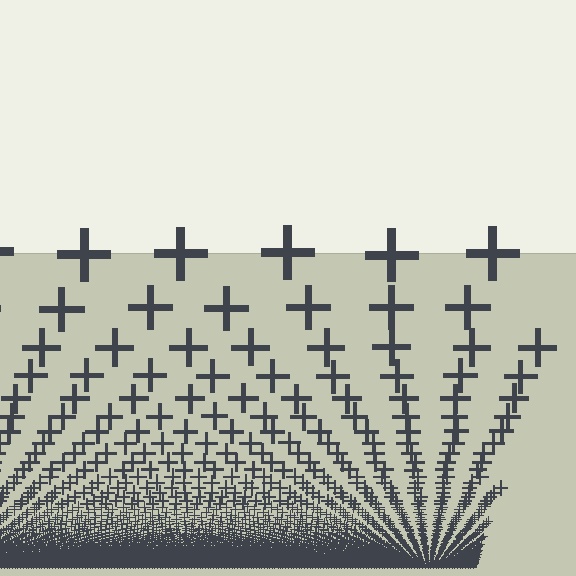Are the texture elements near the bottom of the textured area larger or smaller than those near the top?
Smaller. The gradient is inverted — elements near the bottom are smaller and denser.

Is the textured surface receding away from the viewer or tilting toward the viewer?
The surface appears to tilt toward the viewer. Texture elements get larger and sparser toward the top.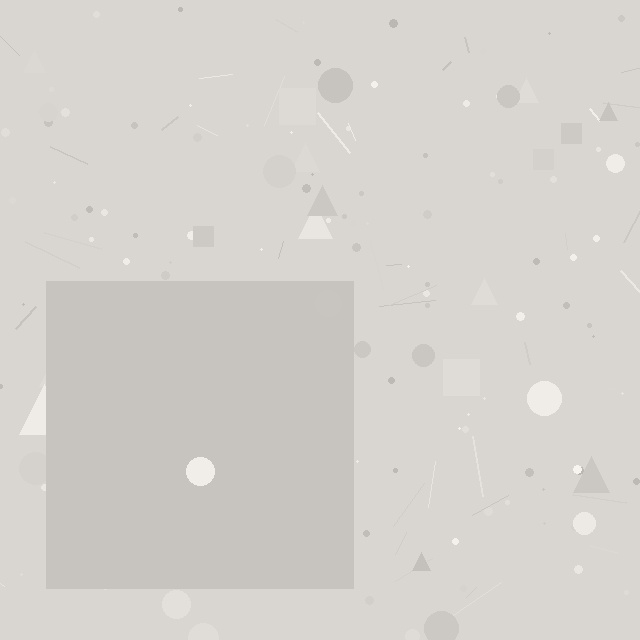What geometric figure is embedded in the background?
A square is embedded in the background.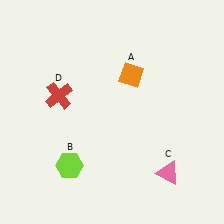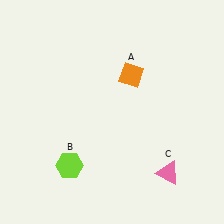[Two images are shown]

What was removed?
The red cross (D) was removed in Image 2.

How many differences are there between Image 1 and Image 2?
There is 1 difference between the two images.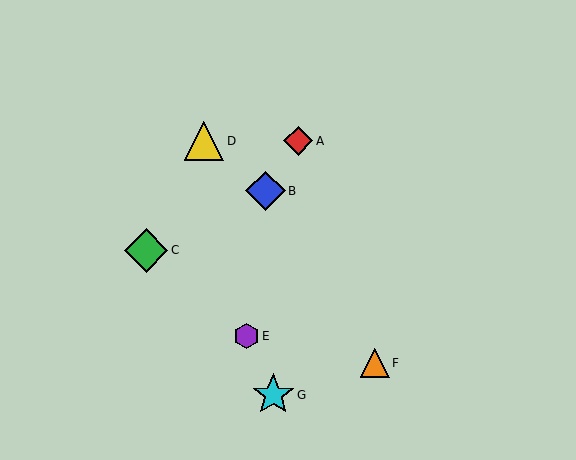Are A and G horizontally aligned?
No, A is at y≈141 and G is at y≈395.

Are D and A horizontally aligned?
Yes, both are at y≈141.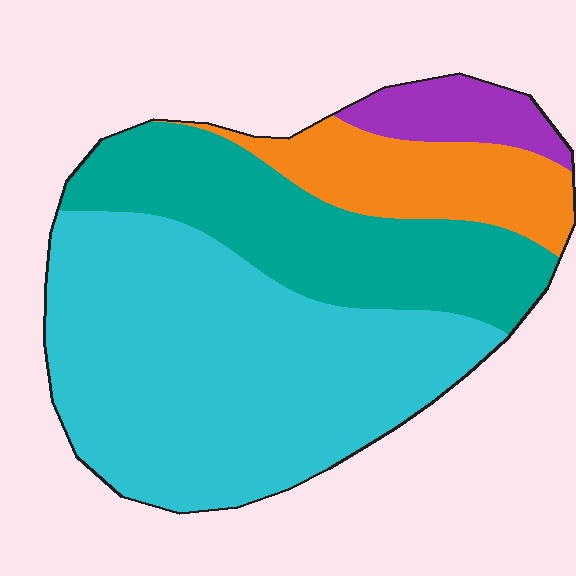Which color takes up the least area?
Purple, at roughly 5%.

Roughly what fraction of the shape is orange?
Orange covers around 15% of the shape.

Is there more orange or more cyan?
Cyan.